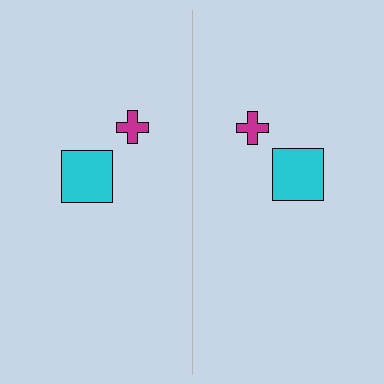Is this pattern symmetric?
Yes, this pattern has bilateral (reflection) symmetry.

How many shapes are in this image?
There are 4 shapes in this image.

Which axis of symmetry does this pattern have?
The pattern has a vertical axis of symmetry running through the center of the image.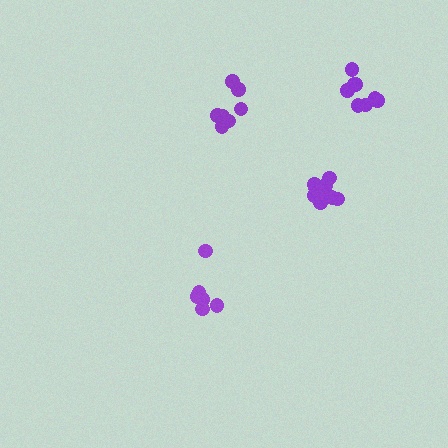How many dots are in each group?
Group 1: 7 dots, Group 2: 6 dots, Group 3: 8 dots, Group 4: 10 dots (31 total).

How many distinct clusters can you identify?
There are 4 distinct clusters.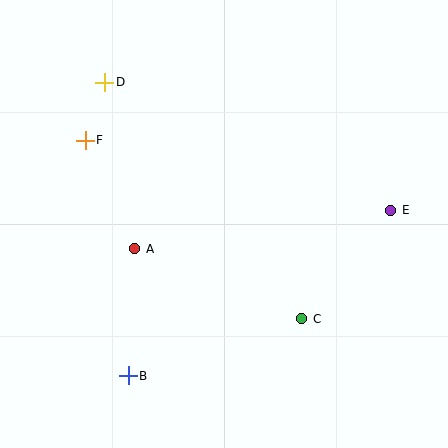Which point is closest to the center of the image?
Point A at (135, 249) is closest to the center.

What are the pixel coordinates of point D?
Point D is at (105, 82).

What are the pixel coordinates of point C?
Point C is at (302, 319).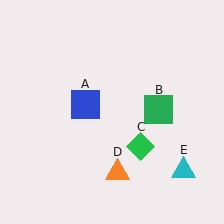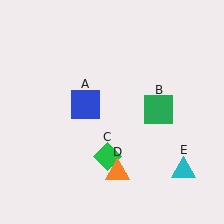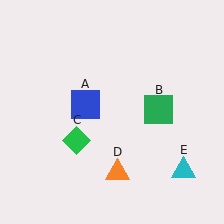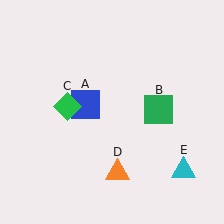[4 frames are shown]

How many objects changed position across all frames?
1 object changed position: green diamond (object C).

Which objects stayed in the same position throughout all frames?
Blue square (object A) and green square (object B) and orange triangle (object D) and cyan triangle (object E) remained stationary.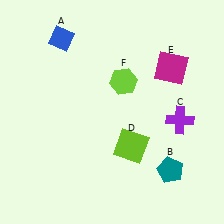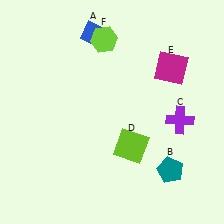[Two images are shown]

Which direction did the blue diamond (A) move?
The blue diamond (A) moved right.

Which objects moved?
The objects that moved are: the blue diamond (A), the lime hexagon (F).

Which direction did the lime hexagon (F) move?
The lime hexagon (F) moved up.